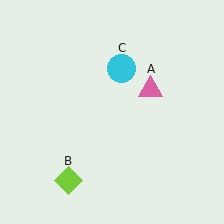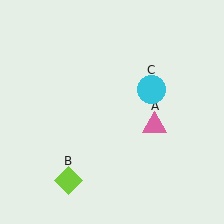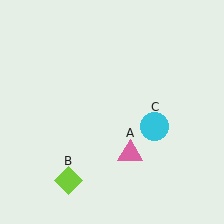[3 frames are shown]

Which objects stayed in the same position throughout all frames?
Lime diamond (object B) remained stationary.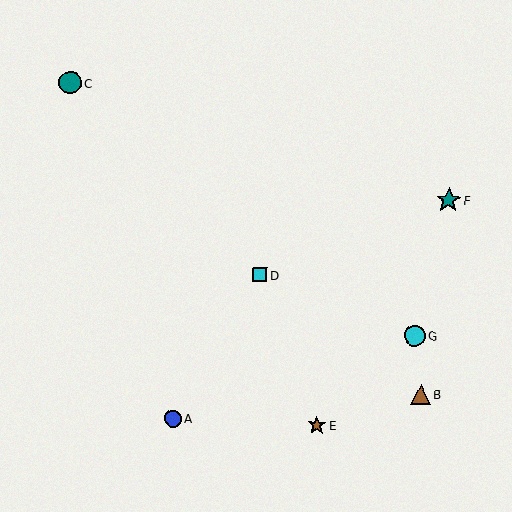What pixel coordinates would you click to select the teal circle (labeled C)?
Click at (70, 83) to select the teal circle C.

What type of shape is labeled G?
Shape G is a cyan circle.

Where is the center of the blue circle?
The center of the blue circle is at (173, 418).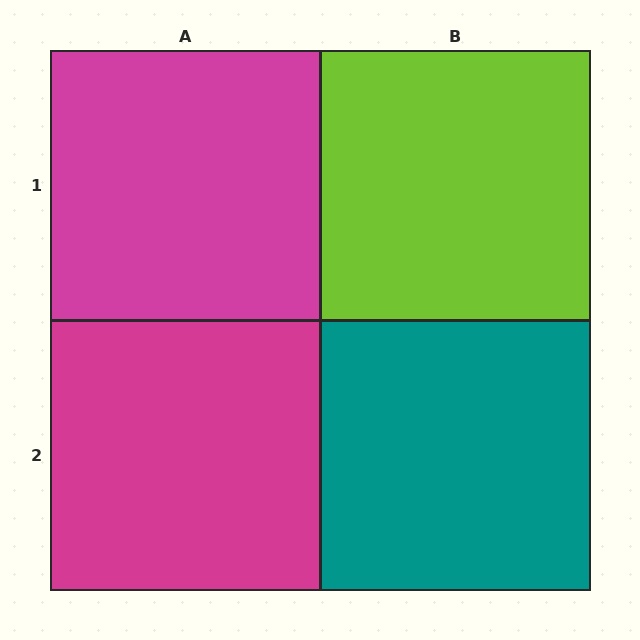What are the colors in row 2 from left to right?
Magenta, teal.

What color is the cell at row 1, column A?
Magenta.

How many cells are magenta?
2 cells are magenta.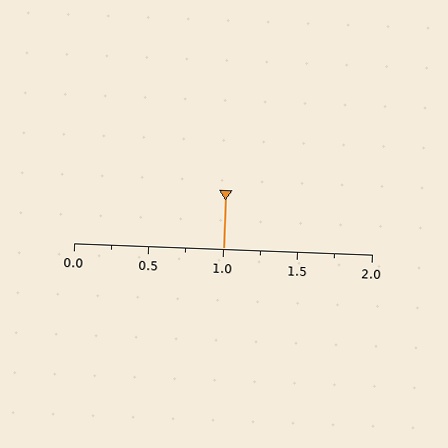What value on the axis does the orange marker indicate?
The marker indicates approximately 1.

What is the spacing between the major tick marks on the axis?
The major ticks are spaced 0.5 apart.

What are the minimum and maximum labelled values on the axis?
The axis runs from 0.0 to 2.0.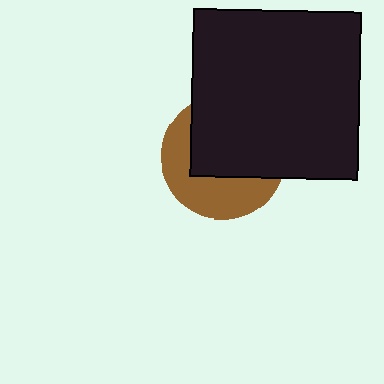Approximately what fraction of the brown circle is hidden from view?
Roughly 57% of the brown circle is hidden behind the black square.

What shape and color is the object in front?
The object in front is a black square.